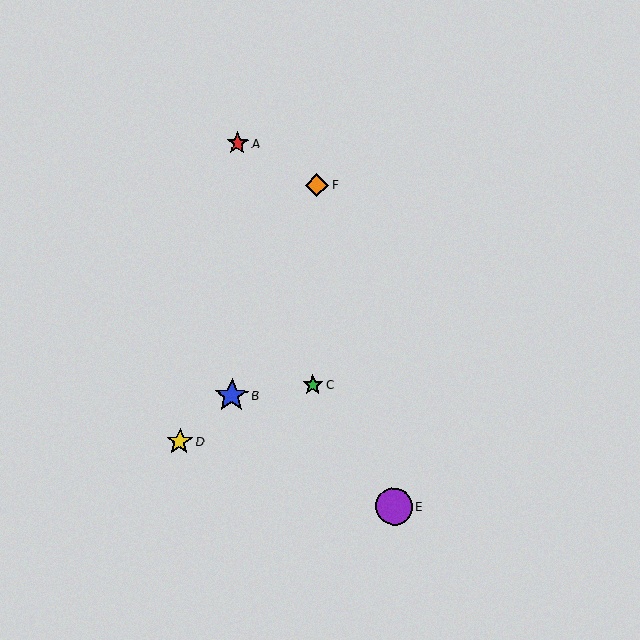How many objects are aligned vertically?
2 objects (C, F) are aligned vertically.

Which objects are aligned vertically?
Objects C, F are aligned vertically.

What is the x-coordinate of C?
Object C is at x≈313.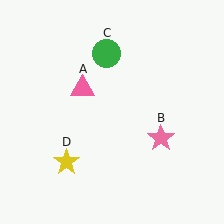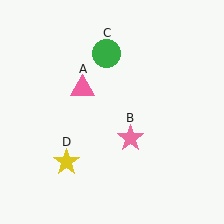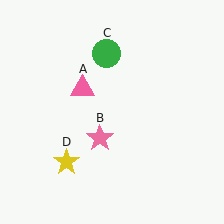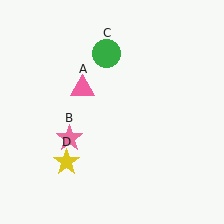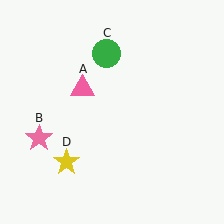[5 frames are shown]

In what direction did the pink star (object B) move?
The pink star (object B) moved left.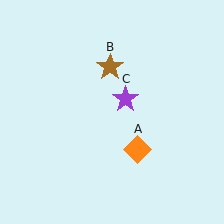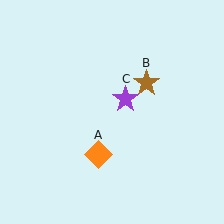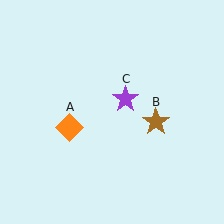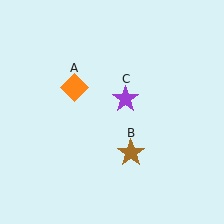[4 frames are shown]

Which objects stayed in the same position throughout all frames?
Purple star (object C) remained stationary.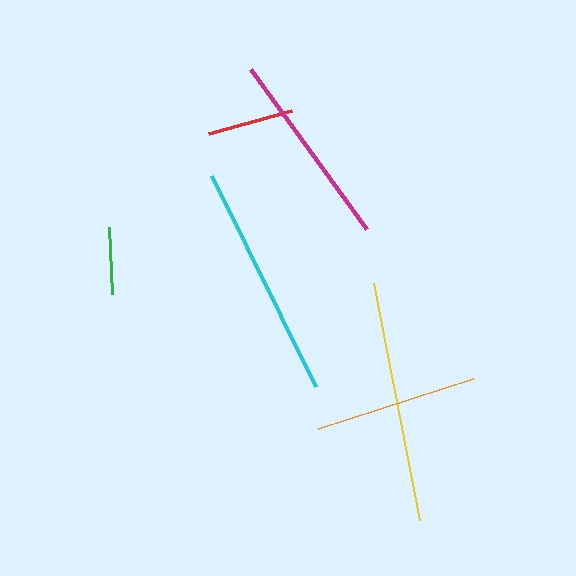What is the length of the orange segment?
The orange segment is approximately 163 pixels long.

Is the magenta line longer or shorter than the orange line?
The magenta line is longer than the orange line.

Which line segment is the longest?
The yellow line is the longest at approximately 241 pixels.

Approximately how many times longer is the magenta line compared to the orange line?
The magenta line is approximately 1.2 times the length of the orange line.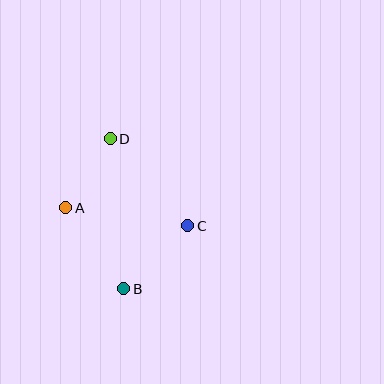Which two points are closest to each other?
Points A and D are closest to each other.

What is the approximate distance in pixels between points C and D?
The distance between C and D is approximately 116 pixels.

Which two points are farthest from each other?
Points B and D are farthest from each other.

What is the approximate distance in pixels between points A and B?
The distance between A and B is approximately 100 pixels.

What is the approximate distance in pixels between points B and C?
The distance between B and C is approximately 90 pixels.